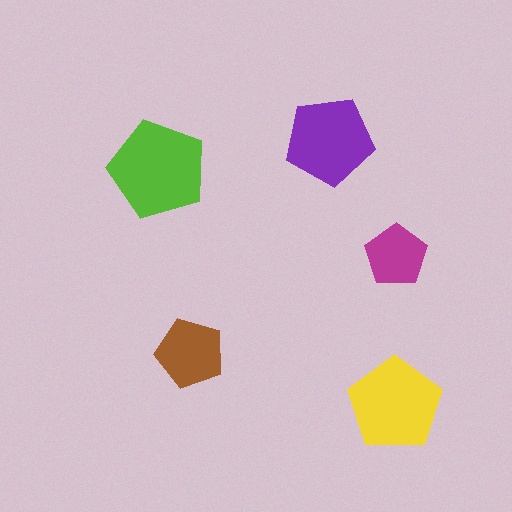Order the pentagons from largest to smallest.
the lime one, the yellow one, the purple one, the brown one, the magenta one.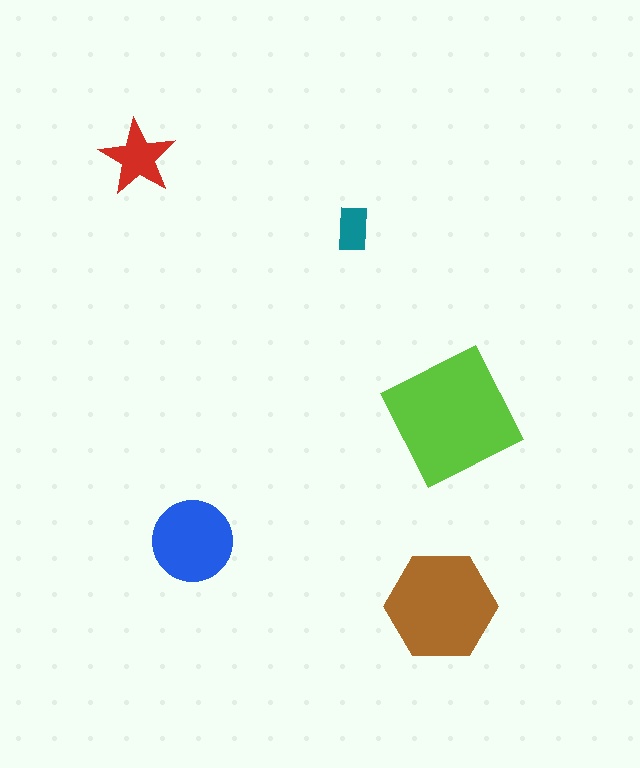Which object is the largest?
The lime square.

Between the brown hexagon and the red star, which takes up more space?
The brown hexagon.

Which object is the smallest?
The teal rectangle.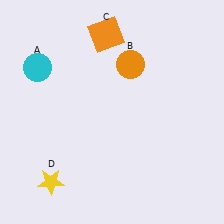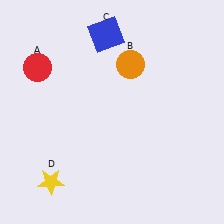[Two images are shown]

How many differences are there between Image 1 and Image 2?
There are 2 differences between the two images.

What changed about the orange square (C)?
In Image 1, C is orange. In Image 2, it changed to blue.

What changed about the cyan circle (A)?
In Image 1, A is cyan. In Image 2, it changed to red.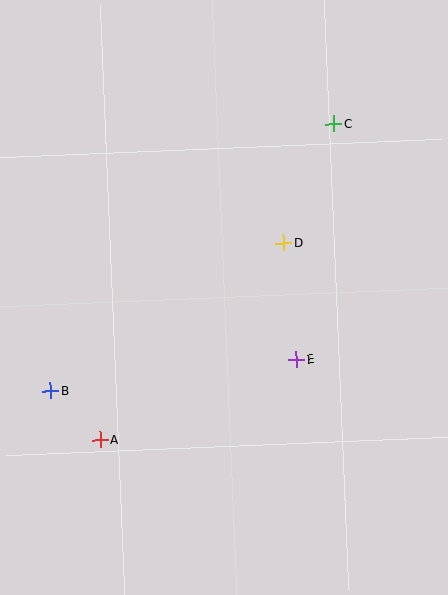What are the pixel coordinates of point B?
Point B is at (50, 391).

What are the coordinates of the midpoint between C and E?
The midpoint between C and E is at (315, 242).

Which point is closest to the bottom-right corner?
Point E is closest to the bottom-right corner.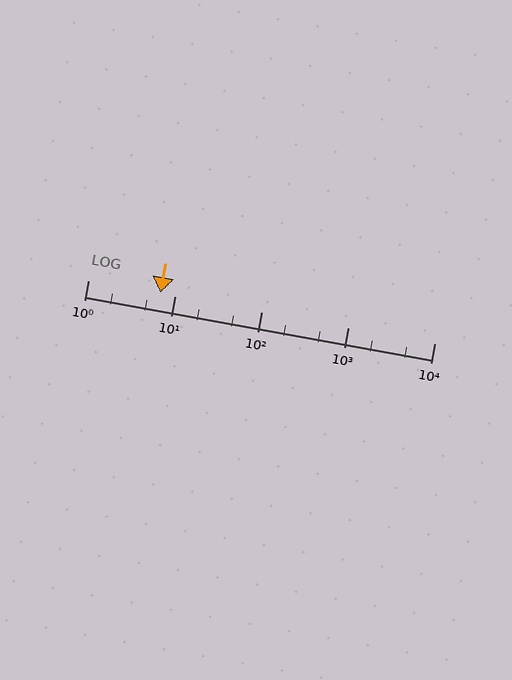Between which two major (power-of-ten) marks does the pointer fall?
The pointer is between 1 and 10.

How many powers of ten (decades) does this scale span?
The scale spans 4 decades, from 1 to 10000.